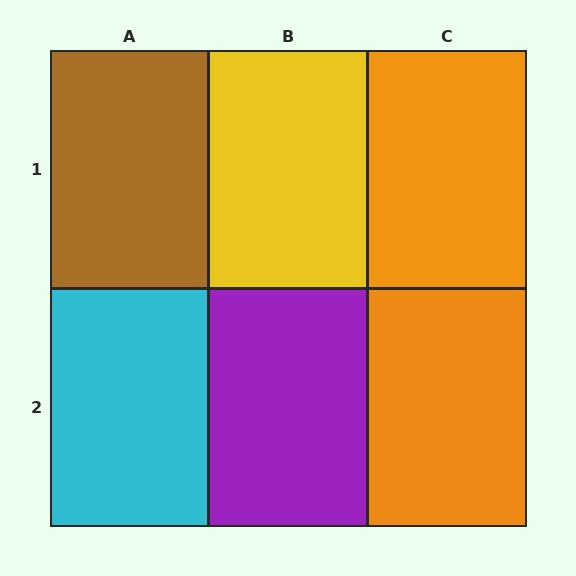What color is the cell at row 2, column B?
Purple.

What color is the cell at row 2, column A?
Cyan.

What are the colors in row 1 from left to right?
Brown, yellow, orange.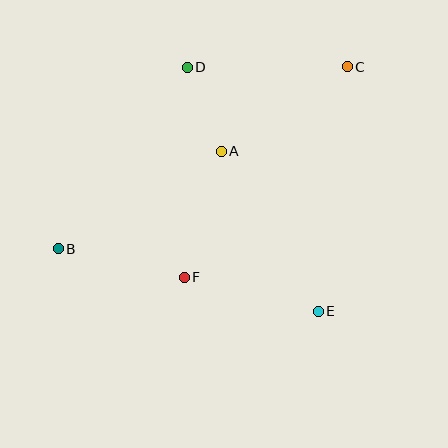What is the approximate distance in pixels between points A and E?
The distance between A and E is approximately 187 pixels.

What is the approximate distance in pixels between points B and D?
The distance between B and D is approximately 222 pixels.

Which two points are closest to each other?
Points A and D are closest to each other.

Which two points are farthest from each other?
Points B and C are farthest from each other.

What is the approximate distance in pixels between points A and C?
The distance between A and C is approximately 152 pixels.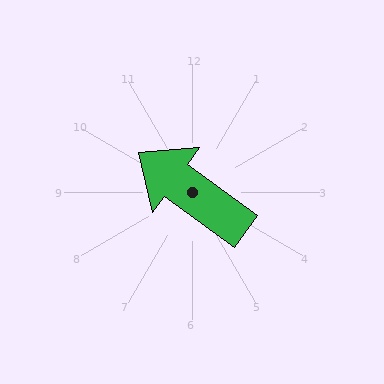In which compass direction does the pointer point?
Northwest.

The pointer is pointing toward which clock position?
Roughly 10 o'clock.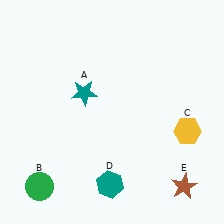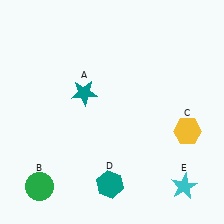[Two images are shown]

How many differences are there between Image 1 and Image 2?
There is 1 difference between the two images.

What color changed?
The star (E) changed from brown in Image 1 to cyan in Image 2.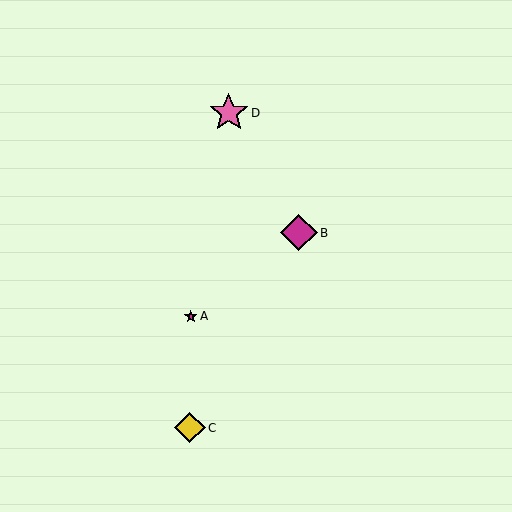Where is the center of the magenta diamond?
The center of the magenta diamond is at (299, 233).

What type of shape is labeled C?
Shape C is a yellow diamond.